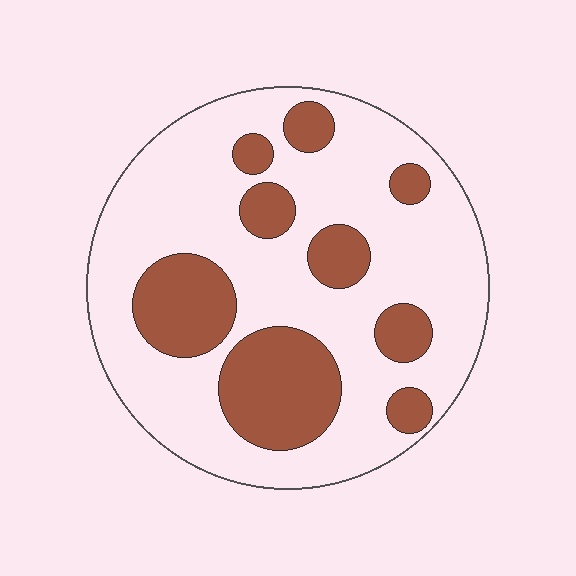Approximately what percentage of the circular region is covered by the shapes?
Approximately 30%.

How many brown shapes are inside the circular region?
9.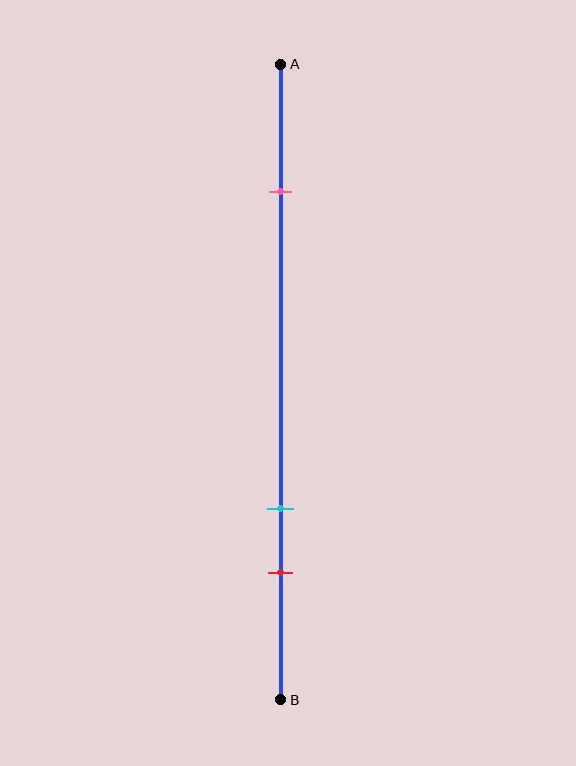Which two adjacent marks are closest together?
The cyan and red marks are the closest adjacent pair.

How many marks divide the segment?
There are 3 marks dividing the segment.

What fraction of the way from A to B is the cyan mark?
The cyan mark is approximately 70% (0.7) of the way from A to B.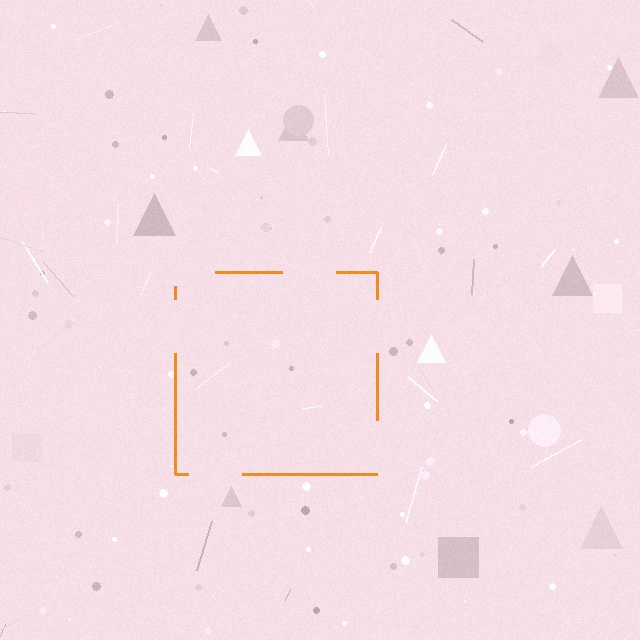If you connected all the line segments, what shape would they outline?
They would outline a square.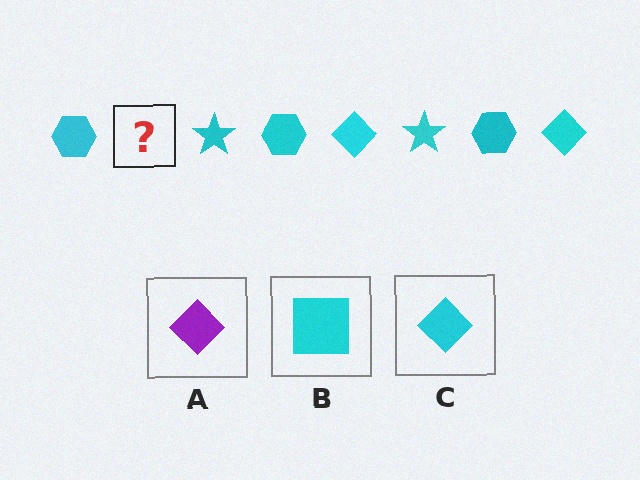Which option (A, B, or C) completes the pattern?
C.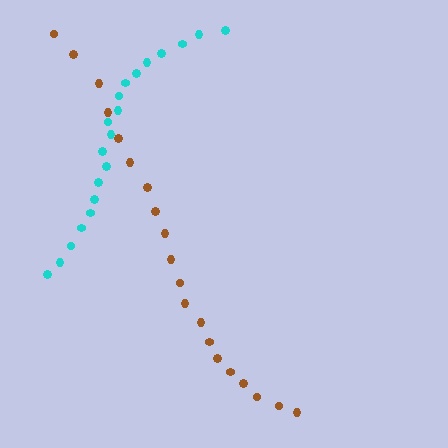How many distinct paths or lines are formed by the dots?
There are 2 distinct paths.